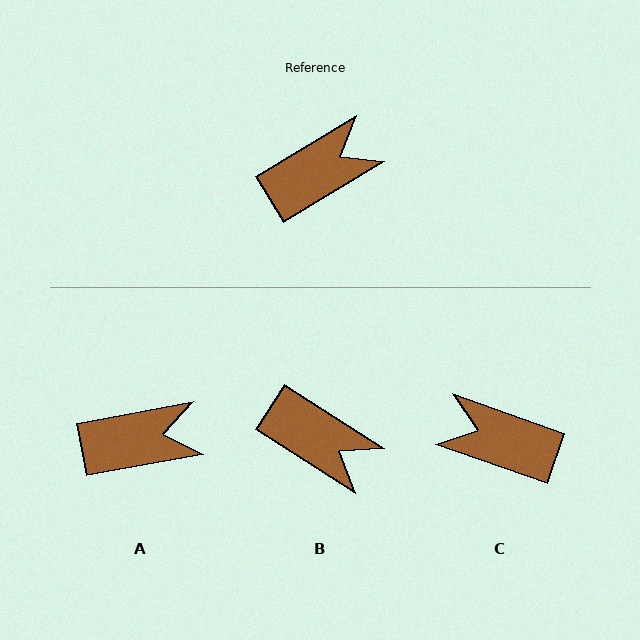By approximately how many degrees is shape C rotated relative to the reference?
Approximately 130 degrees counter-clockwise.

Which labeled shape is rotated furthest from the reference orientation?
C, about 130 degrees away.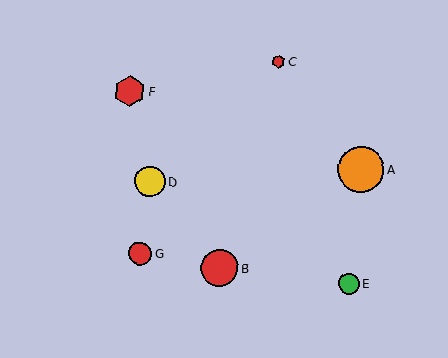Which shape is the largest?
The orange circle (labeled A) is the largest.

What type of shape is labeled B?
Shape B is a red circle.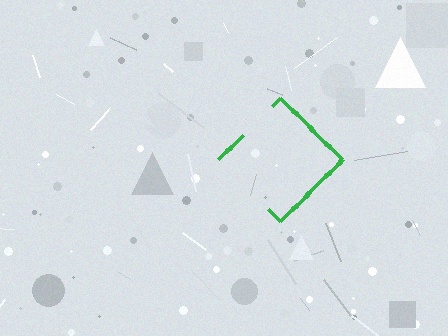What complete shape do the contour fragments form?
The contour fragments form a diamond.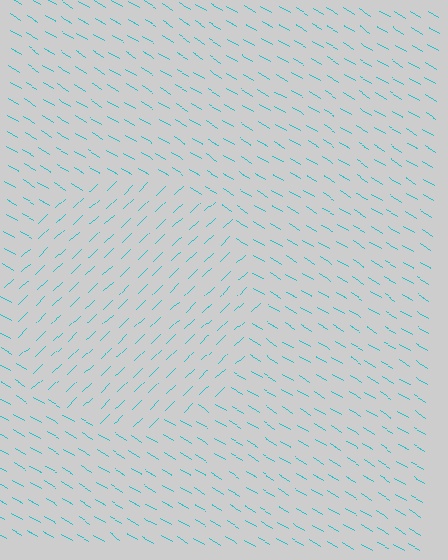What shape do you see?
I see a circle.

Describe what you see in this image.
The image is filled with small cyan line segments. A circle region in the image has lines oriented differently from the surrounding lines, creating a visible texture boundary.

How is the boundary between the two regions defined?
The boundary is defined purely by a change in line orientation (approximately 75 degrees difference). All lines are the same color and thickness.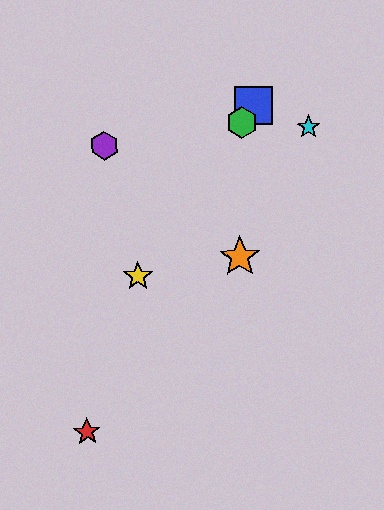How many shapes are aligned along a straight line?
3 shapes (the blue square, the green hexagon, the yellow star) are aligned along a straight line.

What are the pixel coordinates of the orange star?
The orange star is at (240, 257).